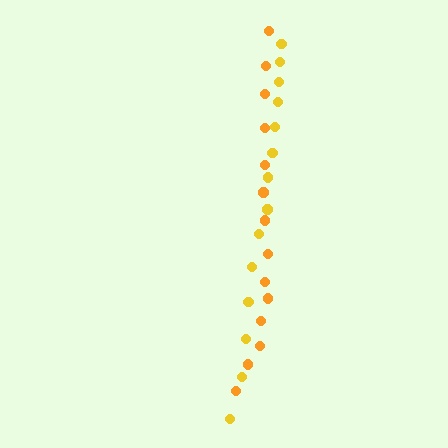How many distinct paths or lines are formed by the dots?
There are 2 distinct paths.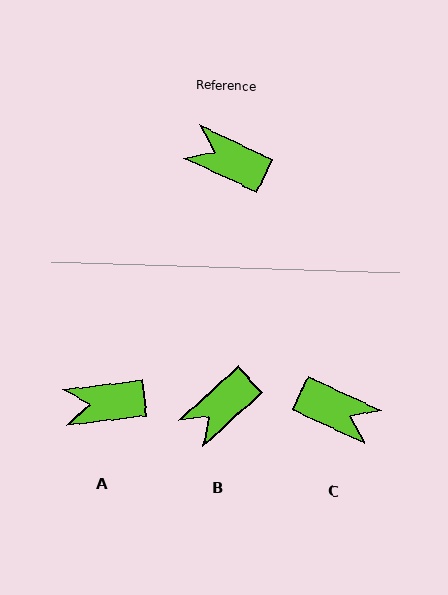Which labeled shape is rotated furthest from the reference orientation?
C, about 179 degrees away.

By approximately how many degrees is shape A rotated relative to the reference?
Approximately 32 degrees counter-clockwise.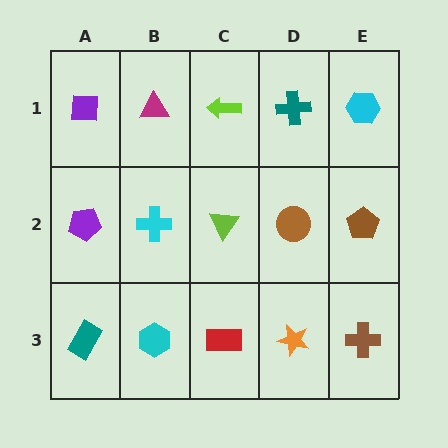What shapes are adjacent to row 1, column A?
A purple pentagon (row 2, column A), a magenta triangle (row 1, column B).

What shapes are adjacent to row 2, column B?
A magenta triangle (row 1, column B), a cyan hexagon (row 3, column B), a purple pentagon (row 2, column A), a lime triangle (row 2, column C).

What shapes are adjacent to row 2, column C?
A lime arrow (row 1, column C), a red rectangle (row 3, column C), a cyan cross (row 2, column B), a brown circle (row 2, column D).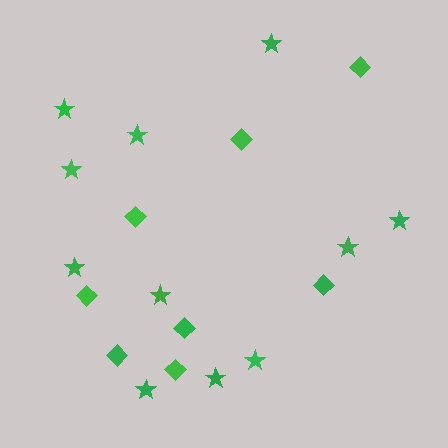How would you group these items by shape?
There are 2 groups: one group of stars (11) and one group of diamonds (8).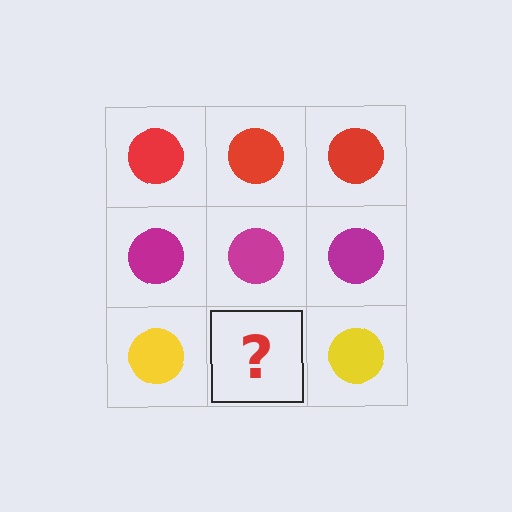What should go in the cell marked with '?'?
The missing cell should contain a yellow circle.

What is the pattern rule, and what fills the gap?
The rule is that each row has a consistent color. The gap should be filled with a yellow circle.